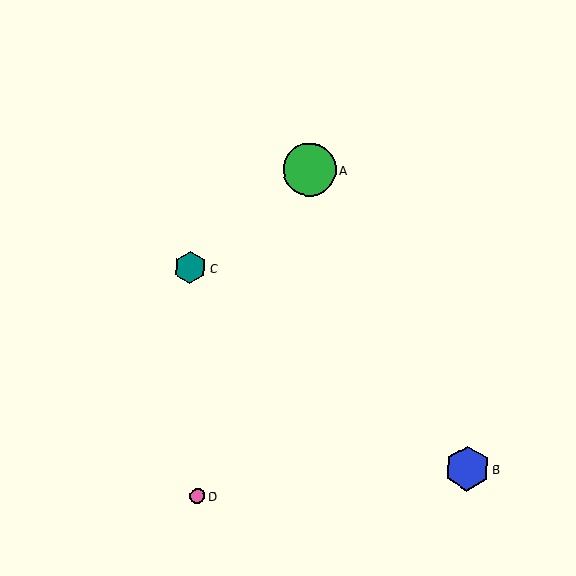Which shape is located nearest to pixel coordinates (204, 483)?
The pink circle (labeled D) at (198, 497) is nearest to that location.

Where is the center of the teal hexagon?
The center of the teal hexagon is at (190, 267).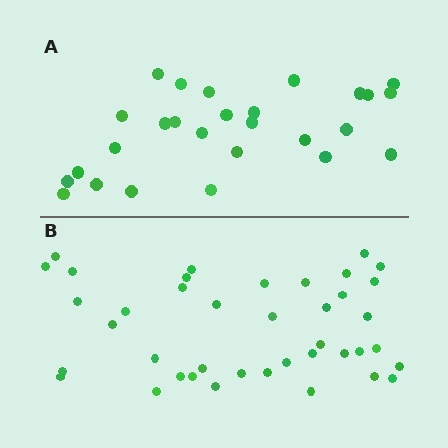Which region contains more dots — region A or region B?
Region B (the bottom region) has more dots.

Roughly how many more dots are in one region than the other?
Region B has approximately 15 more dots than region A.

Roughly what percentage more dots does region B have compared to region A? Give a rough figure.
About 50% more.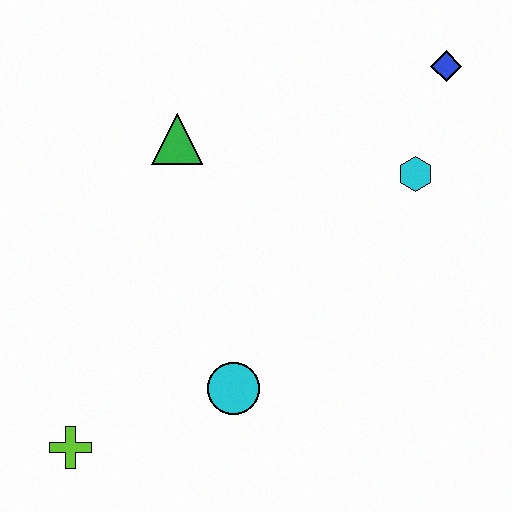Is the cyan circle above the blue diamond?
No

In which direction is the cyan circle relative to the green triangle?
The cyan circle is below the green triangle.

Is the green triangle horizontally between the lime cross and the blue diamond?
Yes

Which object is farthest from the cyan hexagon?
The lime cross is farthest from the cyan hexagon.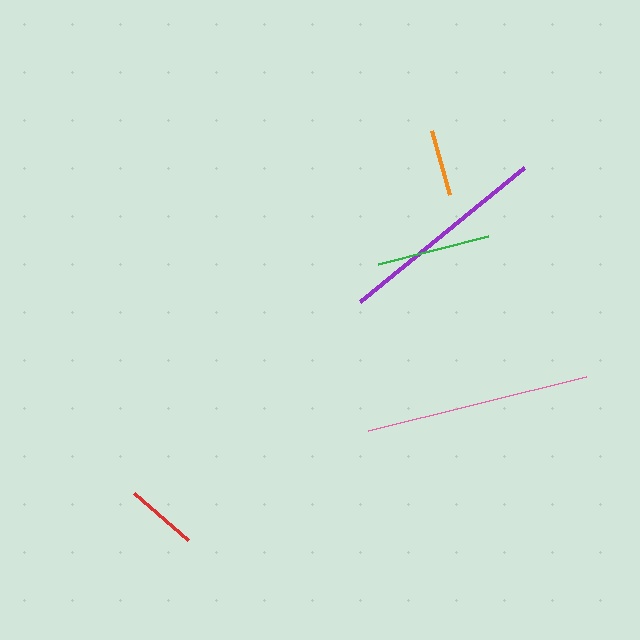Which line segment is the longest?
The pink line is the longest at approximately 224 pixels.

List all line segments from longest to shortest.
From longest to shortest: pink, purple, green, red, orange.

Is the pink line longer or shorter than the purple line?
The pink line is longer than the purple line.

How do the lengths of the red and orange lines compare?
The red and orange lines are approximately the same length.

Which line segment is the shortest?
The orange line is the shortest at approximately 66 pixels.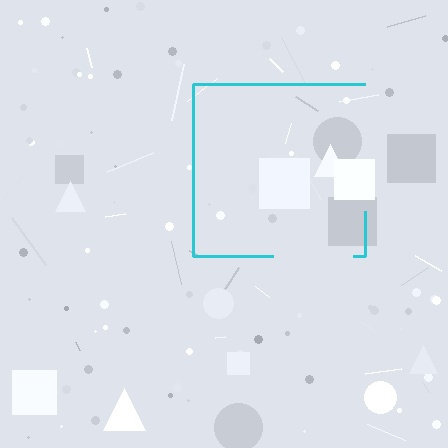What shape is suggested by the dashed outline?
The dashed outline suggests a square.